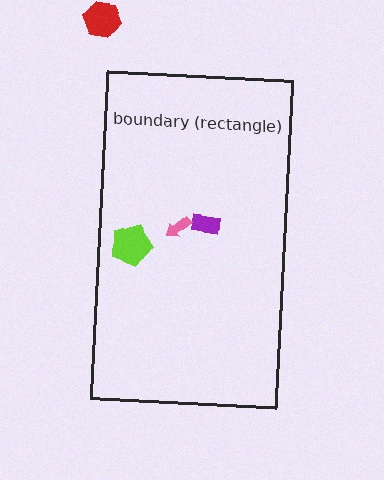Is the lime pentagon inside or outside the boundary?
Inside.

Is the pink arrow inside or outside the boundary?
Inside.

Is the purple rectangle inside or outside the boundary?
Inside.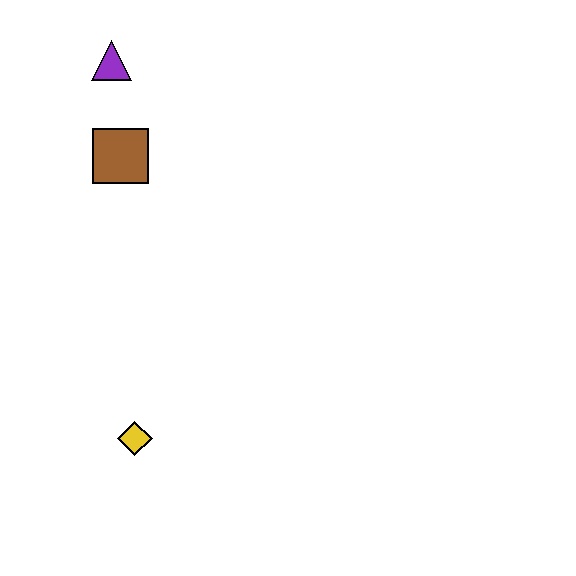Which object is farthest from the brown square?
The yellow diamond is farthest from the brown square.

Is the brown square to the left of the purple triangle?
No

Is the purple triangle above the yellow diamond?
Yes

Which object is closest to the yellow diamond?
The brown square is closest to the yellow diamond.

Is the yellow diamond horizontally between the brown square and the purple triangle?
No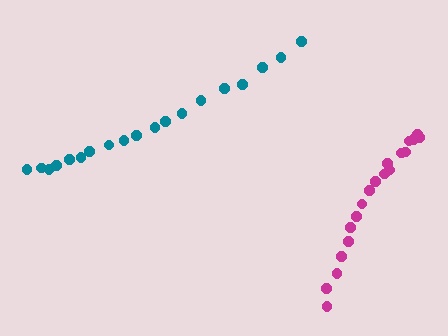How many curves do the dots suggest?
There are 2 distinct paths.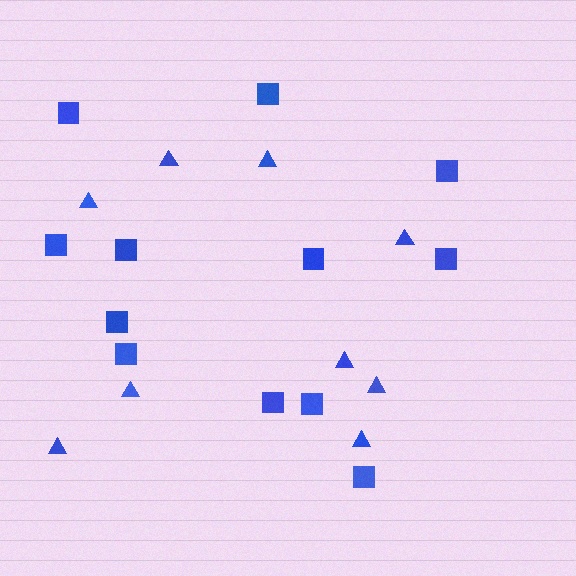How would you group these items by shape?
There are 2 groups: one group of triangles (9) and one group of squares (12).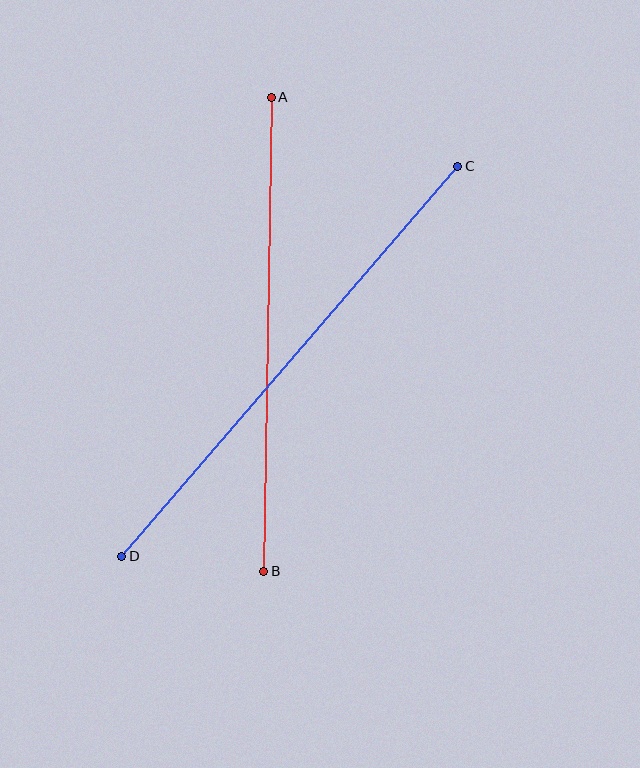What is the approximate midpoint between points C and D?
The midpoint is at approximately (290, 361) pixels.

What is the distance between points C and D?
The distance is approximately 515 pixels.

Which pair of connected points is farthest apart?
Points C and D are farthest apart.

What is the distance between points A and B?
The distance is approximately 474 pixels.